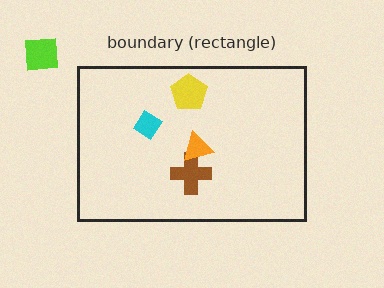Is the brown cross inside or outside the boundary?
Inside.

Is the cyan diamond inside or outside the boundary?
Inside.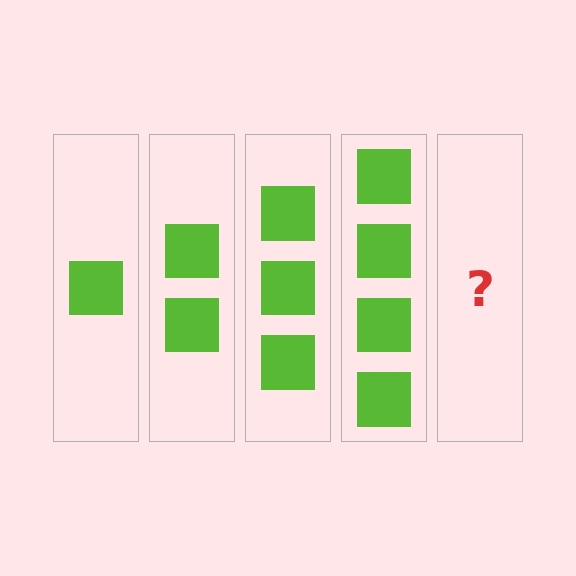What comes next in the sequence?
The next element should be 5 squares.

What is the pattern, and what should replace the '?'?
The pattern is that each step adds one more square. The '?' should be 5 squares.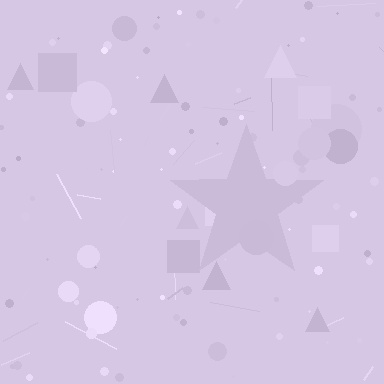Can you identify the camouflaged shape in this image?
The camouflaged shape is a star.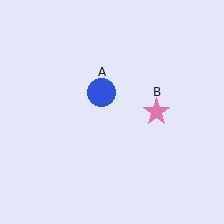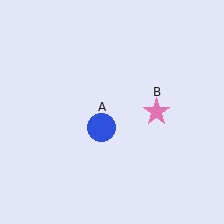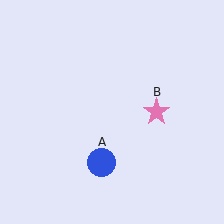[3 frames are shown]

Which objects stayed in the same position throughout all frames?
Pink star (object B) remained stationary.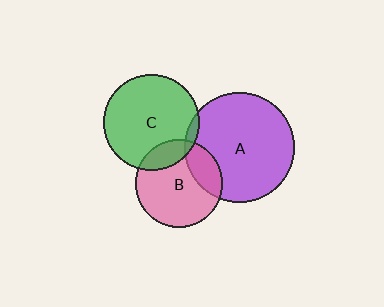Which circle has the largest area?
Circle A (purple).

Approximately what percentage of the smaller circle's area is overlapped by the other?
Approximately 20%.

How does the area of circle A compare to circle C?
Approximately 1.3 times.